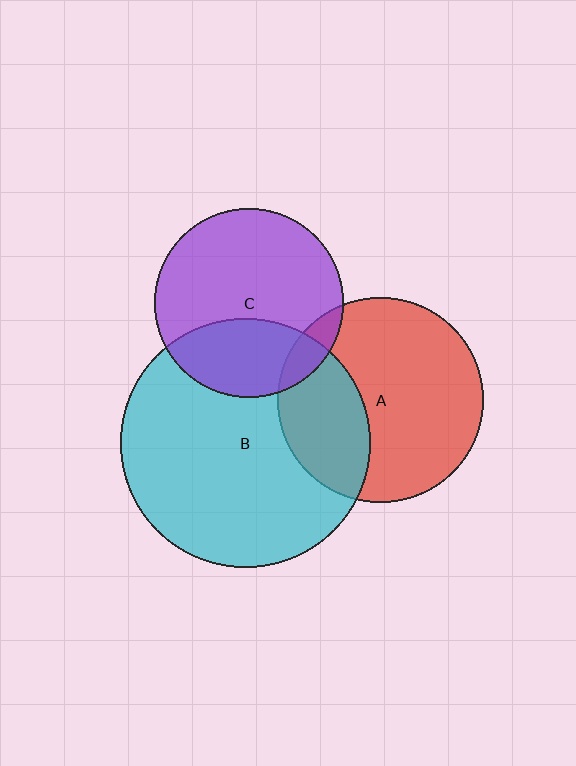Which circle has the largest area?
Circle B (cyan).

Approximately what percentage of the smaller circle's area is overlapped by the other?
Approximately 10%.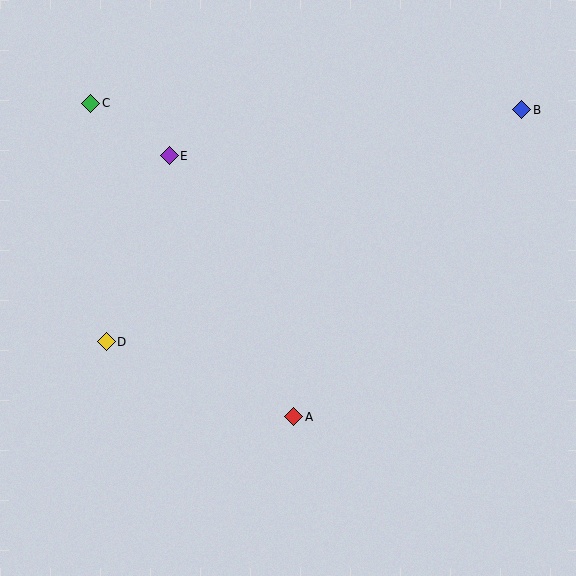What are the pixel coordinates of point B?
Point B is at (522, 110).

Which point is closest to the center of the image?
Point A at (294, 417) is closest to the center.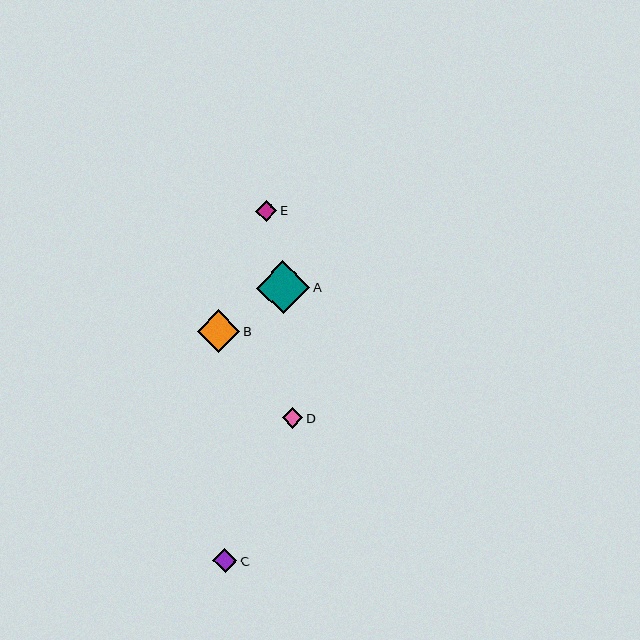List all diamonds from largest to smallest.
From largest to smallest: A, B, C, E, D.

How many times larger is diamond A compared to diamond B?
Diamond A is approximately 1.3 times the size of diamond B.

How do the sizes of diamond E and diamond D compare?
Diamond E and diamond D are approximately the same size.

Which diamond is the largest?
Diamond A is the largest with a size of approximately 54 pixels.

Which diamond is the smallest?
Diamond D is the smallest with a size of approximately 21 pixels.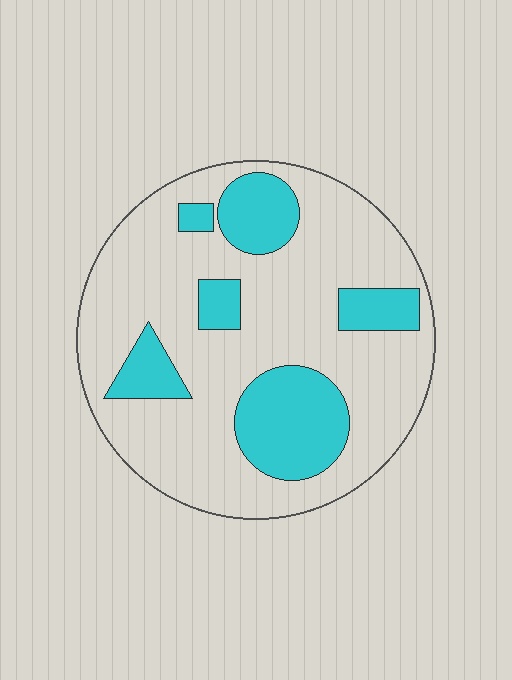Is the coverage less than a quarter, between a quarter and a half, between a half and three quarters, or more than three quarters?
Between a quarter and a half.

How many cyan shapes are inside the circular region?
6.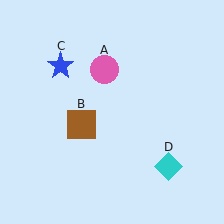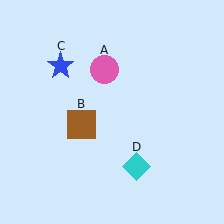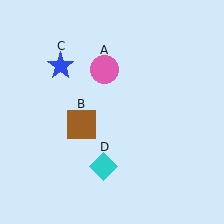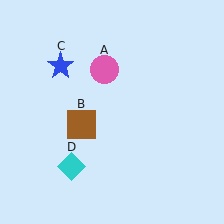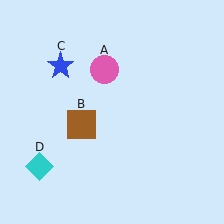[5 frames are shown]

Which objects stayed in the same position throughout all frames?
Pink circle (object A) and brown square (object B) and blue star (object C) remained stationary.